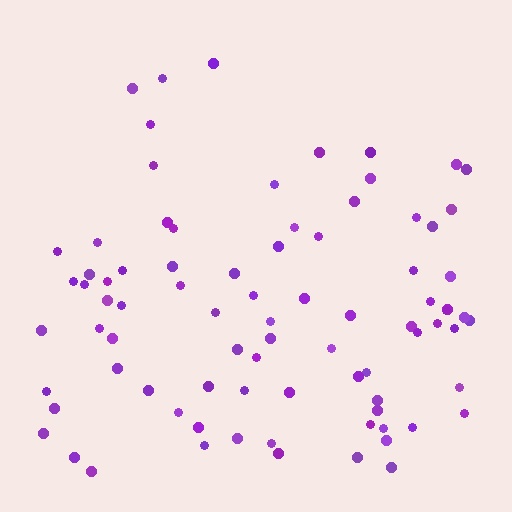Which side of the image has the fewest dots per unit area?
The top.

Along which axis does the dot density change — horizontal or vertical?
Vertical.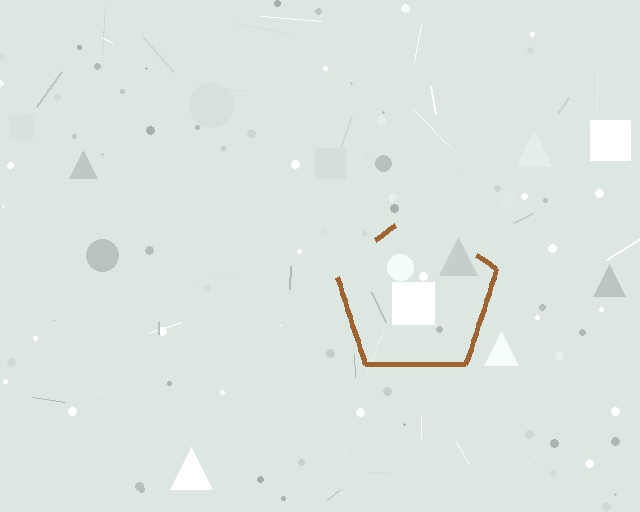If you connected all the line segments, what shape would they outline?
They would outline a pentagon.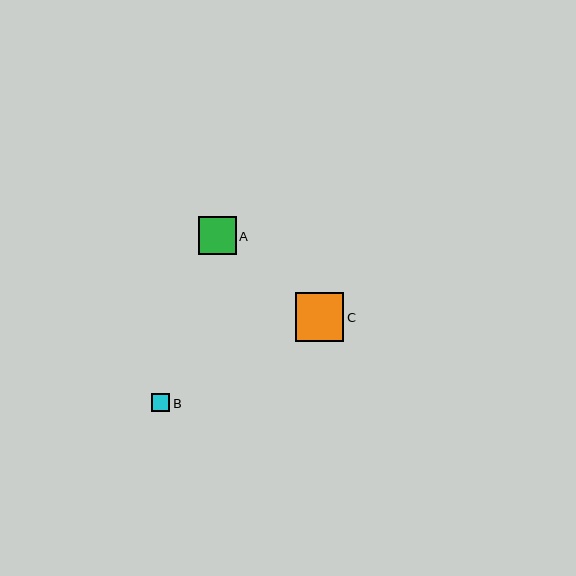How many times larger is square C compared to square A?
Square C is approximately 1.3 times the size of square A.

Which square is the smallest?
Square B is the smallest with a size of approximately 18 pixels.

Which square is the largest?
Square C is the largest with a size of approximately 49 pixels.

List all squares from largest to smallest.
From largest to smallest: C, A, B.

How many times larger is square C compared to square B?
Square C is approximately 2.7 times the size of square B.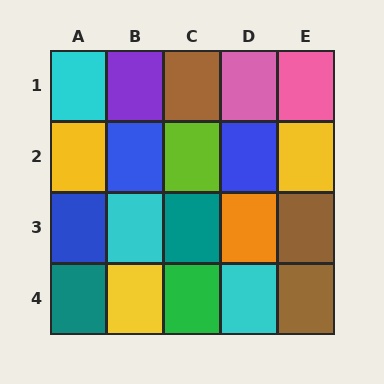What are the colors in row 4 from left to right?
Teal, yellow, green, cyan, brown.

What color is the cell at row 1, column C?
Brown.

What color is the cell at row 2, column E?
Yellow.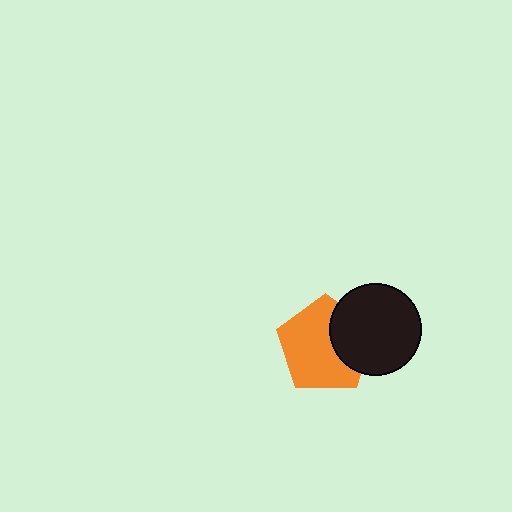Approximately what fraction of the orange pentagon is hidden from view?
Roughly 31% of the orange pentagon is hidden behind the black circle.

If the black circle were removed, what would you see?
You would see the complete orange pentagon.